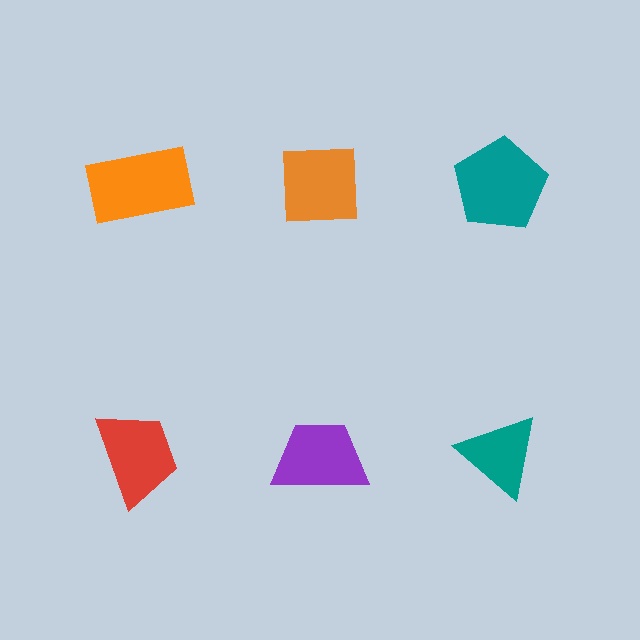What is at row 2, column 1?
A red trapezoid.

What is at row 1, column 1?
An orange rectangle.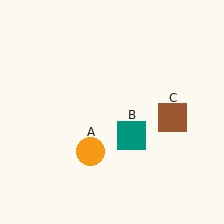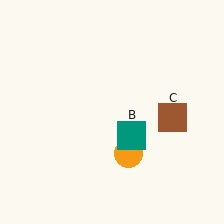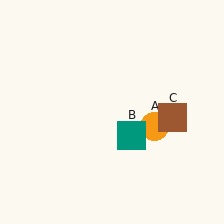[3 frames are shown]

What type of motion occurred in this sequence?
The orange circle (object A) rotated counterclockwise around the center of the scene.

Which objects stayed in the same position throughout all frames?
Teal square (object B) and brown square (object C) remained stationary.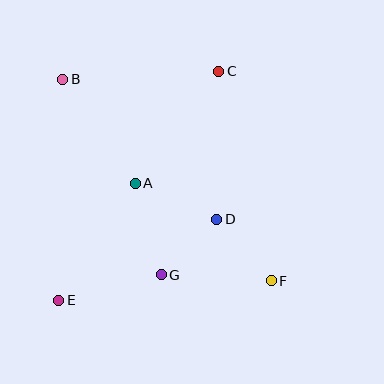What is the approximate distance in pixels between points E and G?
The distance between E and G is approximately 105 pixels.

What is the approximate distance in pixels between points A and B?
The distance between A and B is approximately 126 pixels.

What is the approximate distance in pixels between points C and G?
The distance between C and G is approximately 212 pixels.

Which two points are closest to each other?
Points D and G are closest to each other.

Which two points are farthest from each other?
Points B and F are farthest from each other.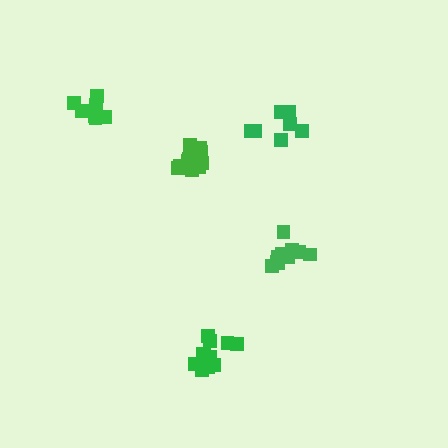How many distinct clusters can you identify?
There are 5 distinct clusters.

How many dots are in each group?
Group 1: 13 dots, Group 2: 8 dots, Group 3: 11 dots, Group 4: 12 dots, Group 5: 9 dots (53 total).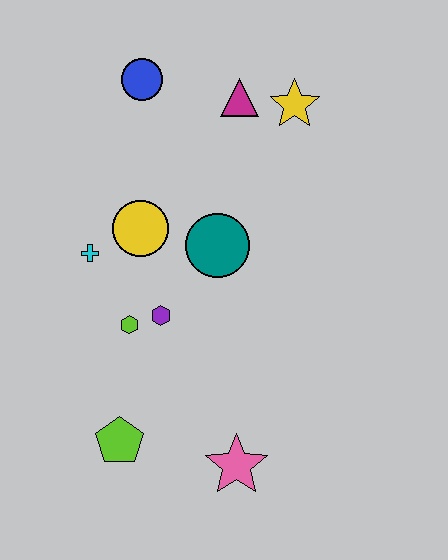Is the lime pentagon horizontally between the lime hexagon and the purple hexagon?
No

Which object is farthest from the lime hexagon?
The yellow star is farthest from the lime hexagon.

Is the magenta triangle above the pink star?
Yes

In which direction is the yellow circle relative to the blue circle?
The yellow circle is below the blue circle.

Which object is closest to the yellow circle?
The cyan cross is closest to the yellow circle.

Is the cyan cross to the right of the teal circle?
No